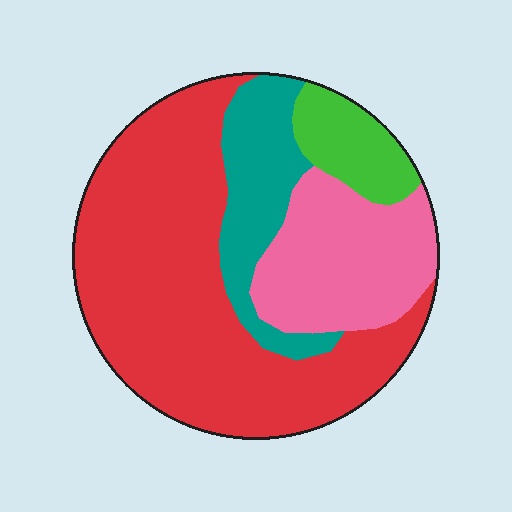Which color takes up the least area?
Green, at roughly 10%.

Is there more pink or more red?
Red.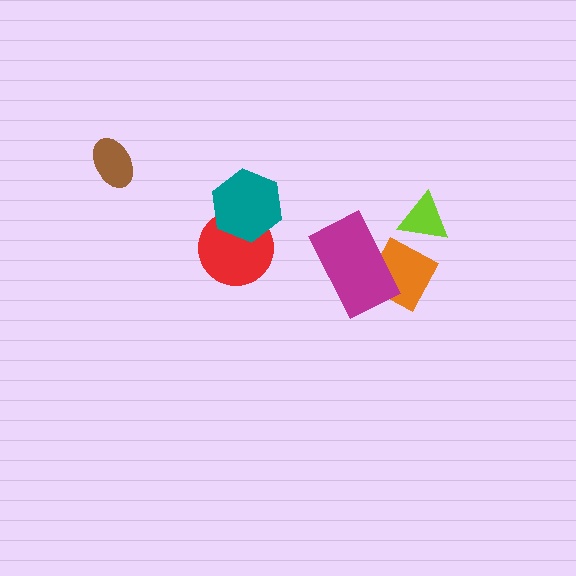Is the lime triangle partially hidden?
Yes, it is partially covered by another shape.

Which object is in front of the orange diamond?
The magenta rectangle is in front of the orange diamond.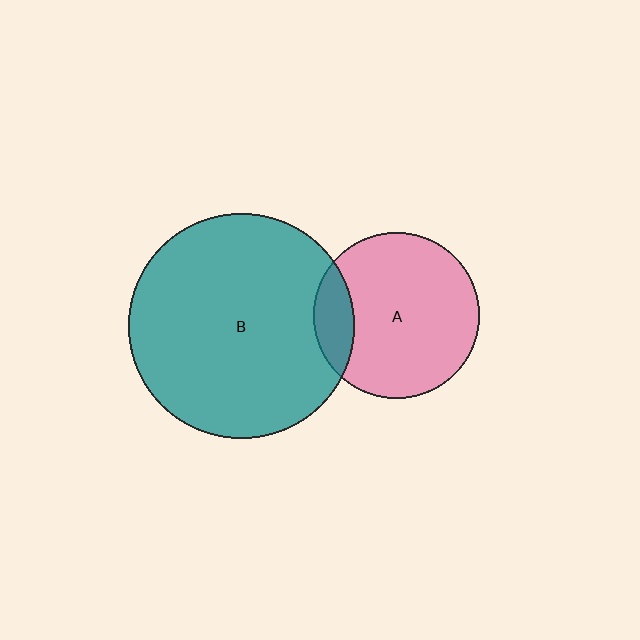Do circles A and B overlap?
Yes.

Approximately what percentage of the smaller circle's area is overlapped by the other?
Approximately 15%.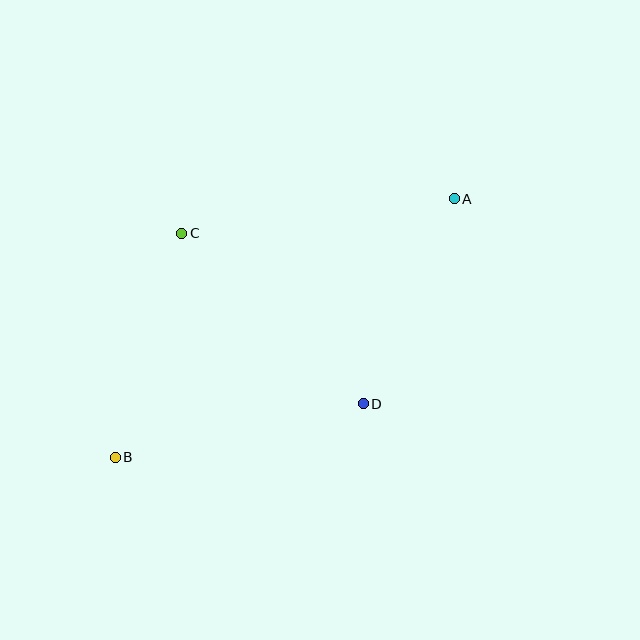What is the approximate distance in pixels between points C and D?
The distance between C and D is approximately 249 pixels.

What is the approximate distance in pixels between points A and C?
The distance between A and C is approximately 274 pixels.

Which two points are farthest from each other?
Points A and B are farthest from each other.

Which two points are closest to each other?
Points A and D are closest to each other.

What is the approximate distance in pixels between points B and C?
The distance between B and C is approximately 234 pixels.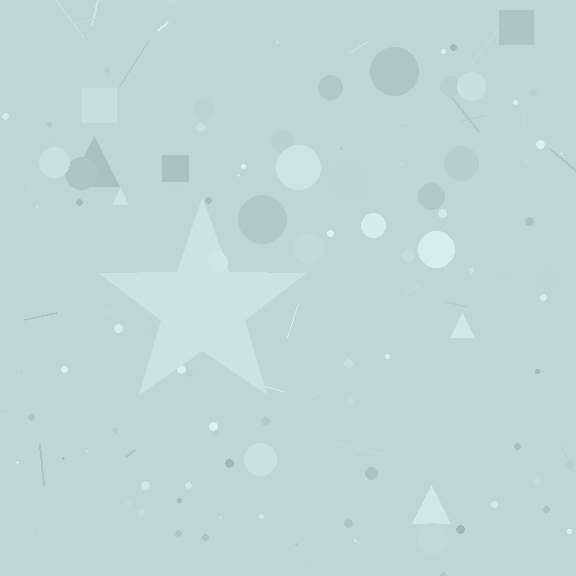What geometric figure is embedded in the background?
A star is embedded in the background.